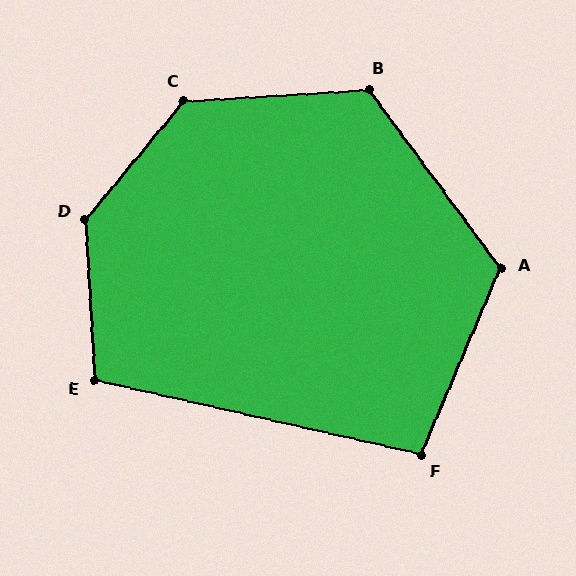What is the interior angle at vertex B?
Approximately 123 degrees (obtuse).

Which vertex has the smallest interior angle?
F, at approximately 100 degrees.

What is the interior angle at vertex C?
Approximately 133 degrees (obtuse).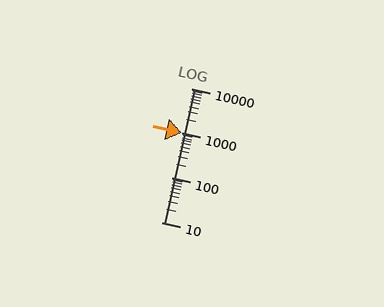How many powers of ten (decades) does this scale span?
The scale spans 3 decades, from 10 to 10000.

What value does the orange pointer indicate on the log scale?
The pointer indicates approximately 990.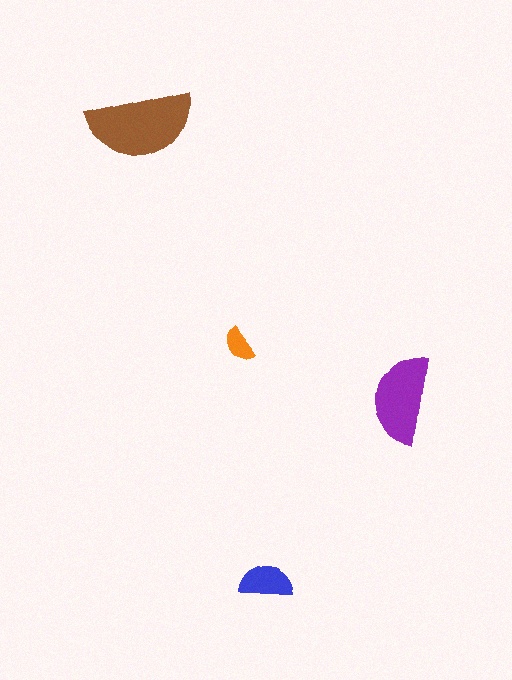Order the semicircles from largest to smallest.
the brown one, the purple one, the blue one, the orange one.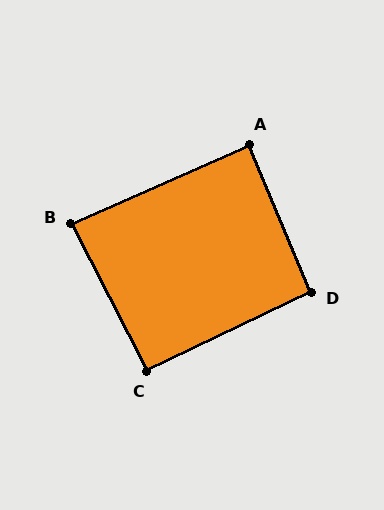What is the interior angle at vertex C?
Approximately 91 degrees (approximately right).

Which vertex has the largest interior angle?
D, at approximately 93 degrees.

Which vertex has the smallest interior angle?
B, at approximately 87 degrees.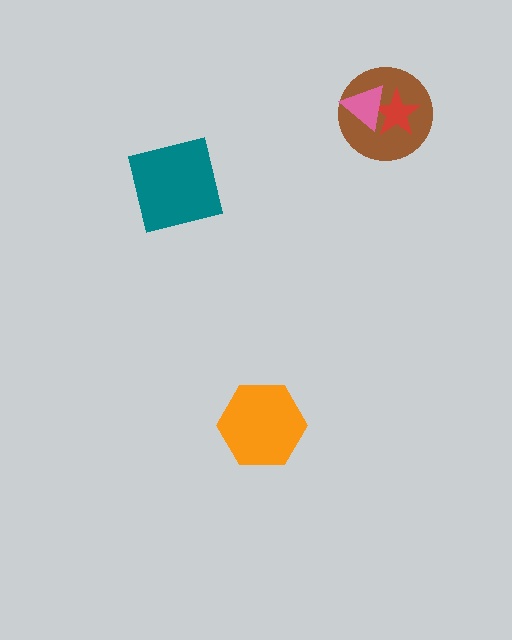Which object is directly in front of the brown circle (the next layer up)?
The red star is directly in front of the brown circle.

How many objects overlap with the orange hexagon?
0 objects overlap with the orange hexagon.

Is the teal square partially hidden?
No, no other shape covers it.